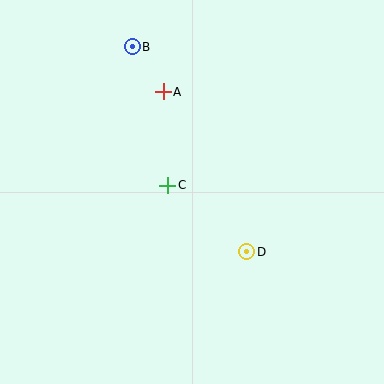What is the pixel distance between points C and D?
The distance between C and D is 103 pixels.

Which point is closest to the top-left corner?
Point B is closest to the top-left corner.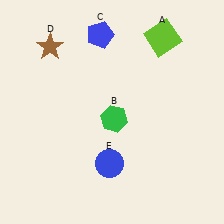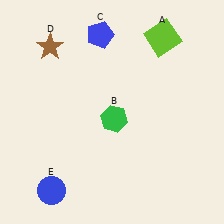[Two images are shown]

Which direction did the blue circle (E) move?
The blue circle (E) moved left.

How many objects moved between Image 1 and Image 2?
1 object moved between the two images.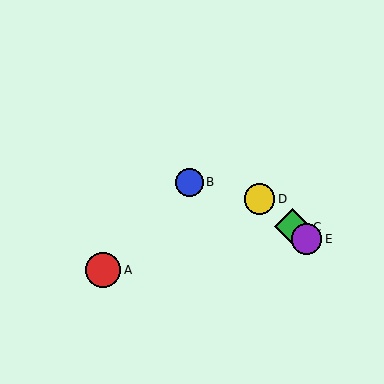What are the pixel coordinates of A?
Object A is at (103, 270).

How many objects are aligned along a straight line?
3 objects (C, D, E) are aligned along a straight line.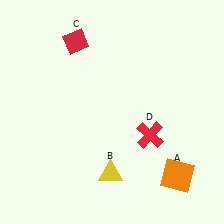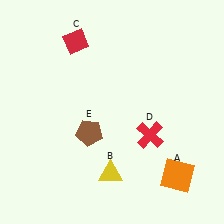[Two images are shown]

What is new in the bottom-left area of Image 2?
A brown pentagon (E) was added in the bottom-left area of Image 2.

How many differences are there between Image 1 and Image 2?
There is 1 difference between the two images.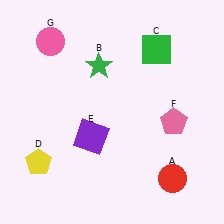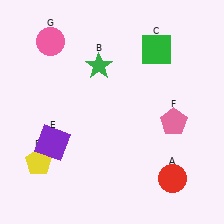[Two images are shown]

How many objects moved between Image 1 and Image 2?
1 object moved between the two images.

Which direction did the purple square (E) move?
The purple square (E) moved left.